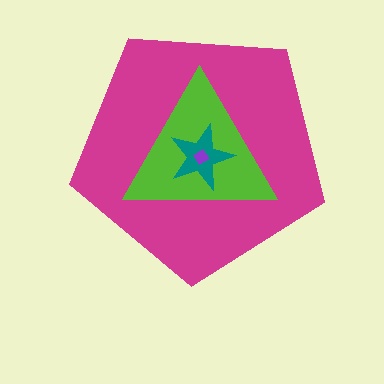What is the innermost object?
The purple diamond.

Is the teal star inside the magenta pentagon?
Yes.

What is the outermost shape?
The magenta pentagon.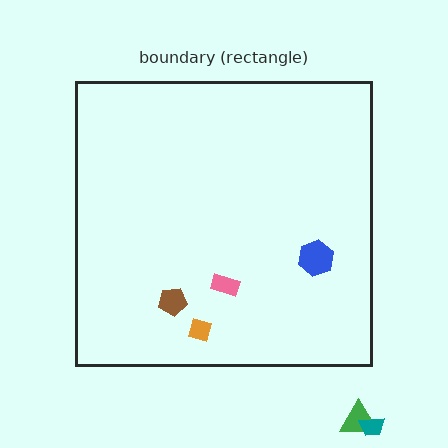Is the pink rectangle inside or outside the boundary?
Inside.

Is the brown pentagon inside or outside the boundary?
Inside.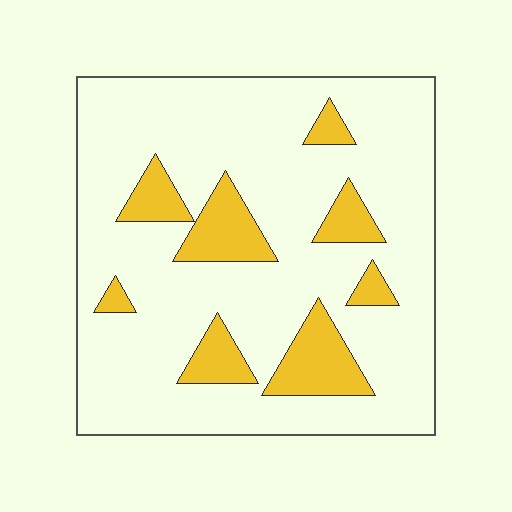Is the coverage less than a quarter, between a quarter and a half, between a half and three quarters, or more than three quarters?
Less than a quarter.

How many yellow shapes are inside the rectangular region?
8.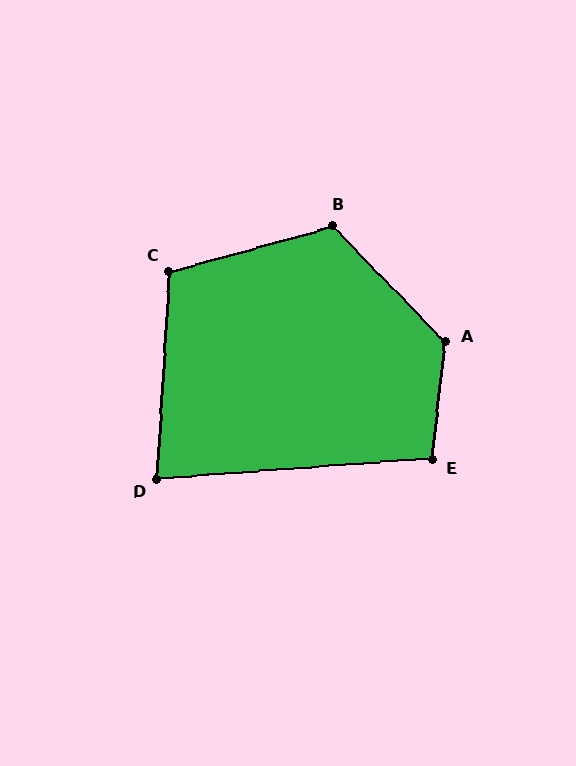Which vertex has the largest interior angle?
A, at approximately 129 degrees.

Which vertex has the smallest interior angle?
D, at approximately 82 degrees.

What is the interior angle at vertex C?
Approximately 109 degrees (obtuse).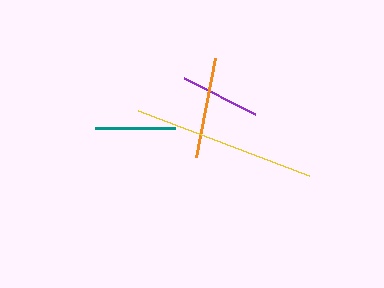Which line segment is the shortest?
The purple line is the shortest at approximately 79 pixels.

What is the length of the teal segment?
The teal segment is approximately 80 pixels long.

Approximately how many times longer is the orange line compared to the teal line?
The orange line is approximately 1.3 times the length of the teal line.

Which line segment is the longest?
The yellow line is the longest at approximately 183 pixels.